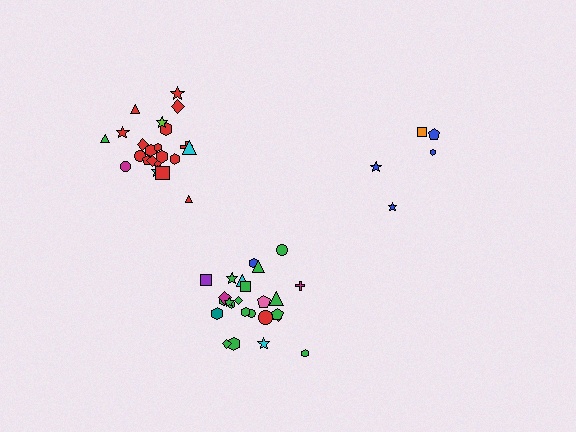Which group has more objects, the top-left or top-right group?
The top-left group.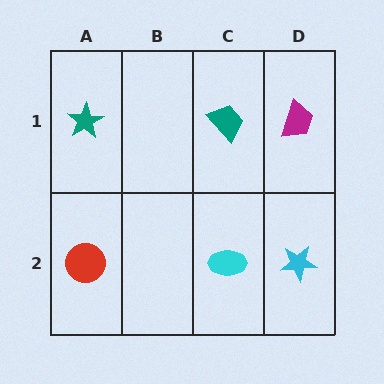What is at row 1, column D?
A magenta trapezoid.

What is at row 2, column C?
A cyan ellipse.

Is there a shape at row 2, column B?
No, that cell is empty.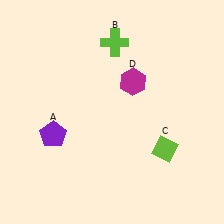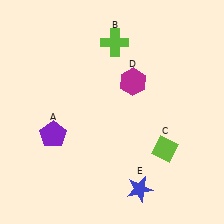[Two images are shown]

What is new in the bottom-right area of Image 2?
A blue star (E) was added in the bottom-right area of Image 2.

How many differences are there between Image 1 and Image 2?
There is 1 difference between the two images.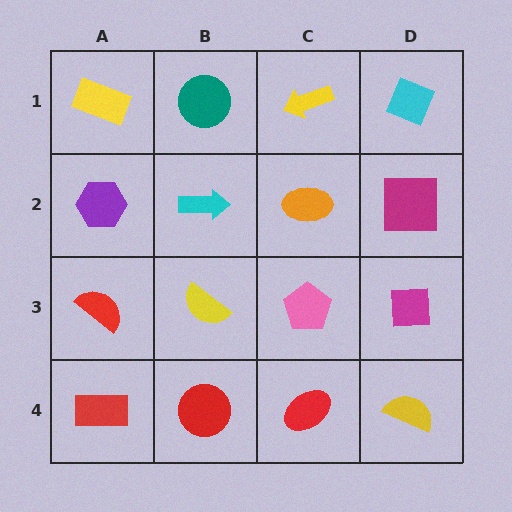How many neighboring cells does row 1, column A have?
2.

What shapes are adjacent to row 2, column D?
A cyan diamond (row 1, column D), a magenta square (row 3, column D), an orange ellipse (row 2, column C).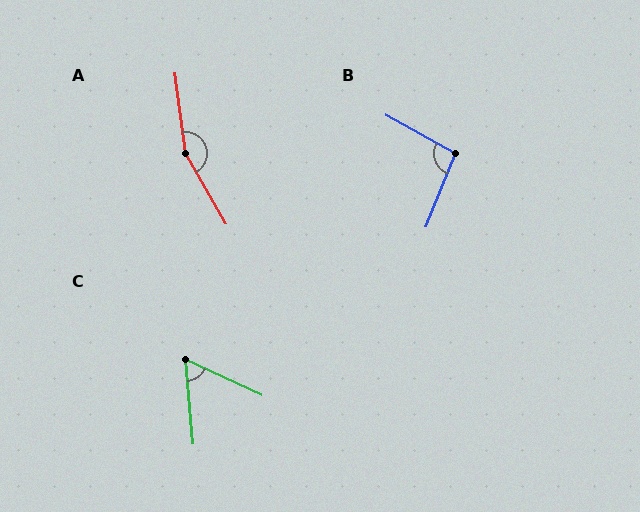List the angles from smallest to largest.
C (60°), B (97°), A (158°).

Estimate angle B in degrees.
Approximately 97 degrees.